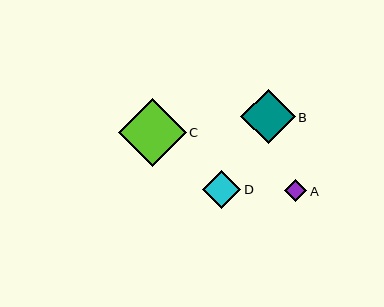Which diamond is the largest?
Diamond C is the largest with a size of approximately 68 pixels.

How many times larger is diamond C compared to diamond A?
Diamond C is approximately 3.1 times the size of diamond A.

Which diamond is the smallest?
Diamond A is the smallest with a size of approximately 22 pixels.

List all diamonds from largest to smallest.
From largest to smallest: C, B, D, A.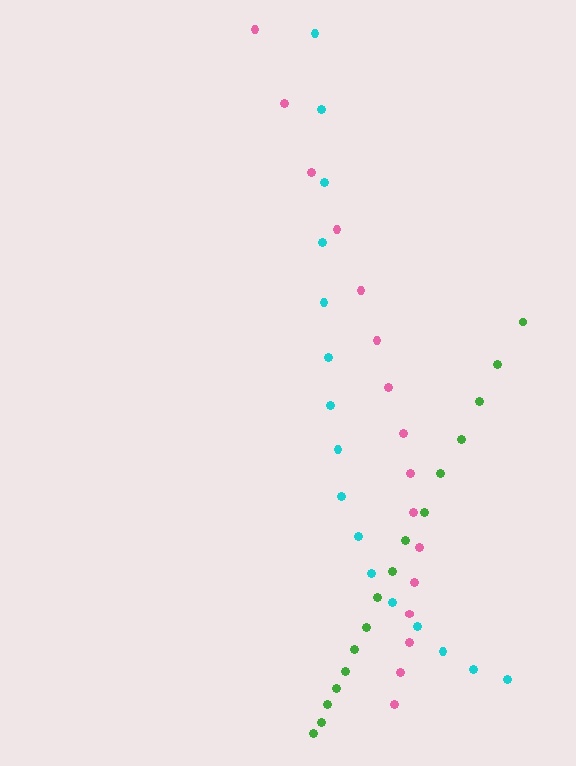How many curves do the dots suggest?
There are 3 distinct paths.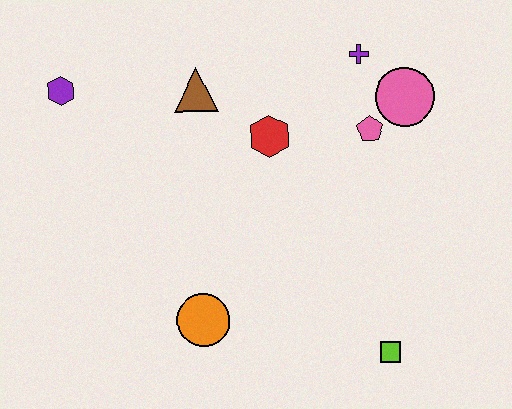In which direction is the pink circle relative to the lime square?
The pink circle is above the lime square.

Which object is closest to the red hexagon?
The brown triangle is closest to the red hexagon.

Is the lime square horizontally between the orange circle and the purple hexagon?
No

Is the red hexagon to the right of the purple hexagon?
Yes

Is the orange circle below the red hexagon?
Yes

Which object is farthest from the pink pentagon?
The purple hexagon is farthest from the pink pentagon.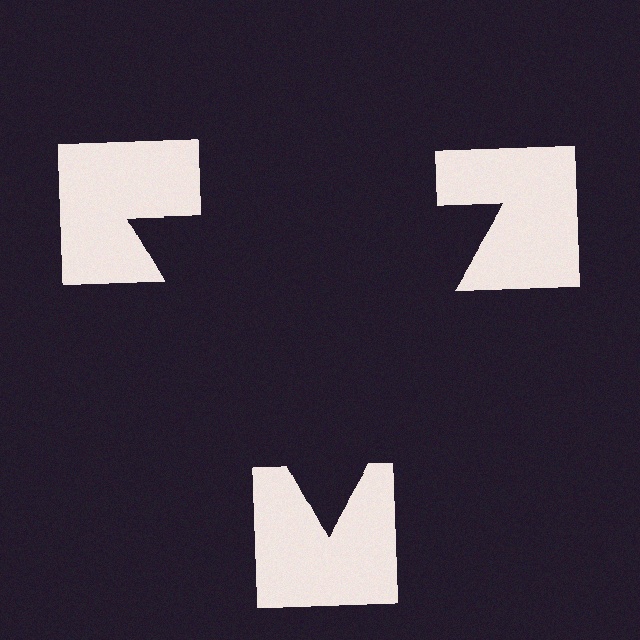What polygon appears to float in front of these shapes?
An illusory triangle — its edges are inferred from the aligned wedge cuts in the notched squares, not physically drawn.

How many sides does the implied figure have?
3 sides.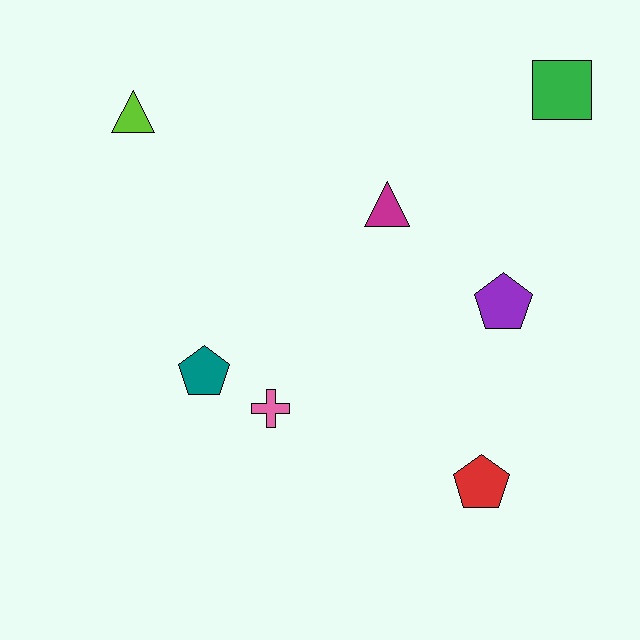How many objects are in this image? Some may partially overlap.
There are 7 objects.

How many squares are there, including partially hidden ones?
There is 1 square.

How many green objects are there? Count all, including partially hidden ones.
There is 1 green object.